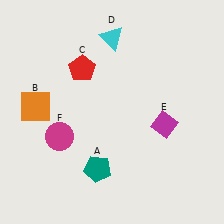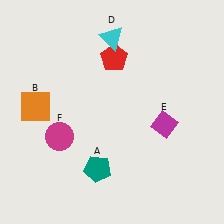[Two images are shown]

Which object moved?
The red pentagon (C) moved right.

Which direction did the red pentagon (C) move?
The red pentagon (C) moved right.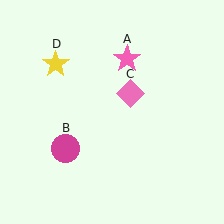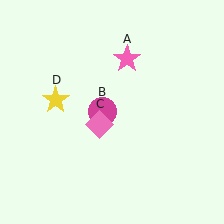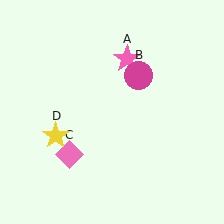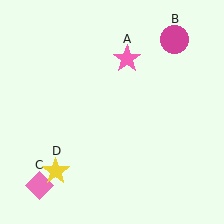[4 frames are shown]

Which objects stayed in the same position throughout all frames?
Pink star (object A) remained stationary.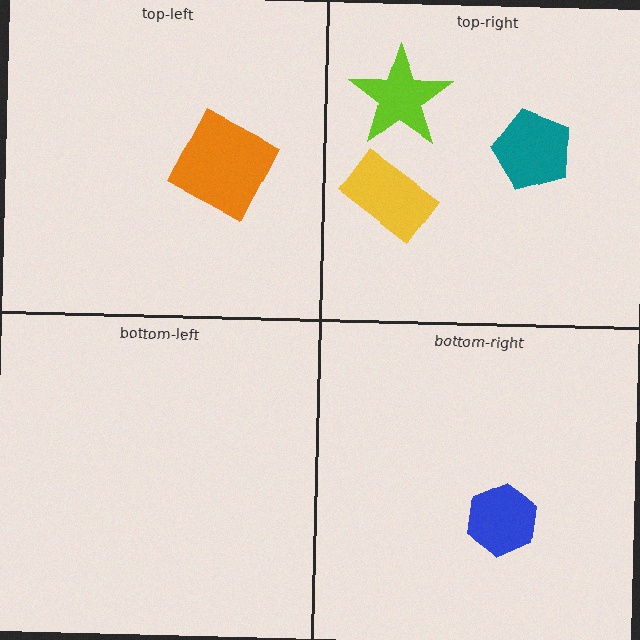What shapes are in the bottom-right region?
The blue hexagon.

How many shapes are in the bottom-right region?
1.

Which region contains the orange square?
The top-left region.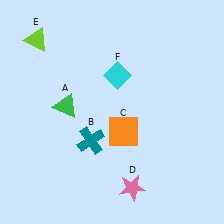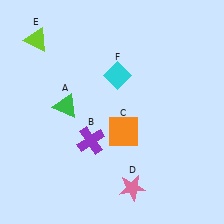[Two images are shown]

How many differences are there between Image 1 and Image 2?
There is 1 difference between the two images.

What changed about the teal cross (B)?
In Image 1, B is teal. In Image 2, it changed to purple.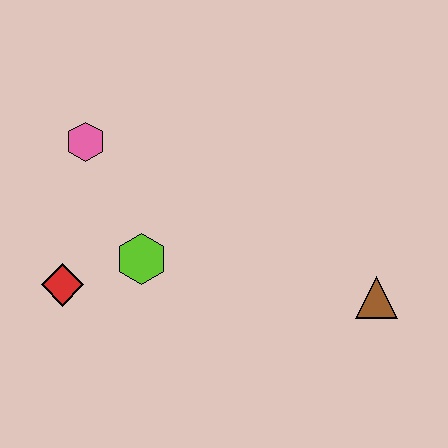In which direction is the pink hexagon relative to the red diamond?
The pink hexagon is above the red diamond.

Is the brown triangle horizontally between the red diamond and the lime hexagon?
No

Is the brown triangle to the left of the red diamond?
No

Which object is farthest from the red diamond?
The brown triangle is farthest from the red diamond.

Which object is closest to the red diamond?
The lime hexagon is closest to the red diamond.